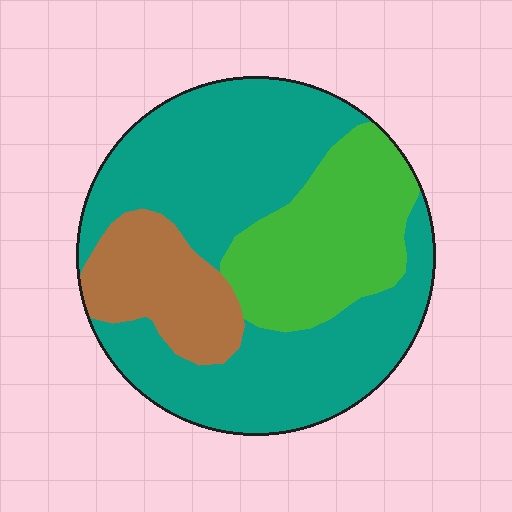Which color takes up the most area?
Teal, at roughly 60%.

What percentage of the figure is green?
Green takes up less than a quarter of the figure.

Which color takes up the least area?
Brown, at roughly 15%.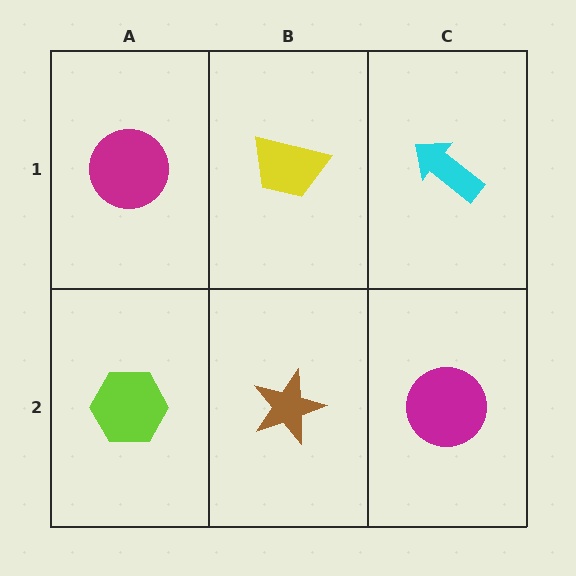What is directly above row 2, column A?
A magenta circle.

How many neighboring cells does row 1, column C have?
2.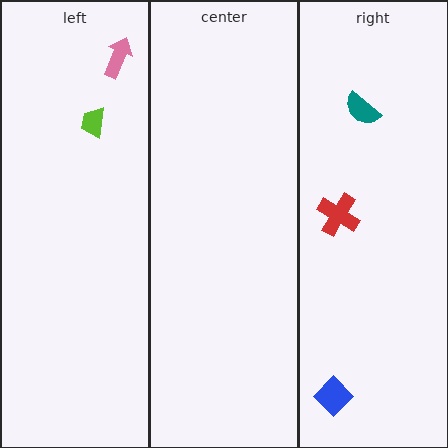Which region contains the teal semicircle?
The right region.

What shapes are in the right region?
The red cross, the teal semicircle, the blue diamond.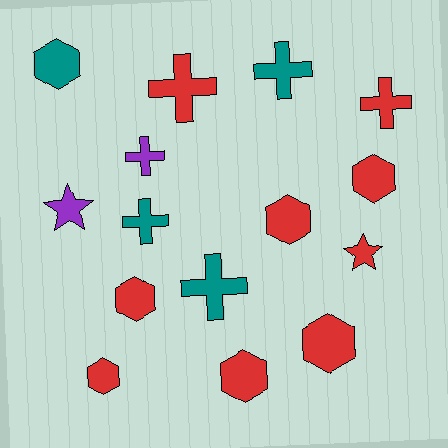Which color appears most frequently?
Red, with 9 objects.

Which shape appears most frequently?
Hexagon, with 7 objects.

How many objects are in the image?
There are 15 objects.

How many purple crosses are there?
There is 1 purple cross.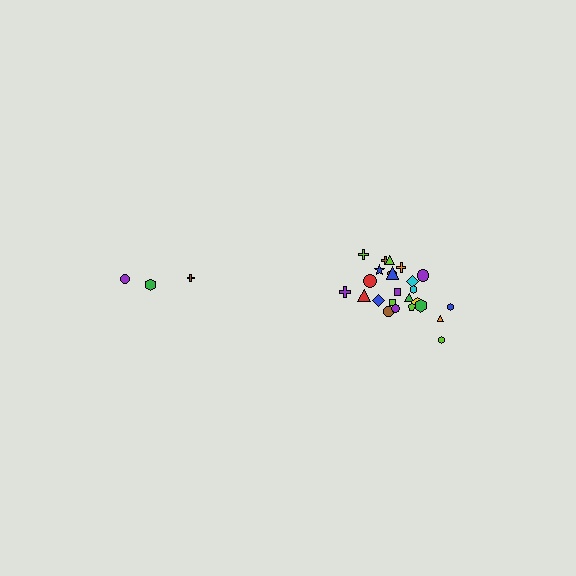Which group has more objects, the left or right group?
The right group.